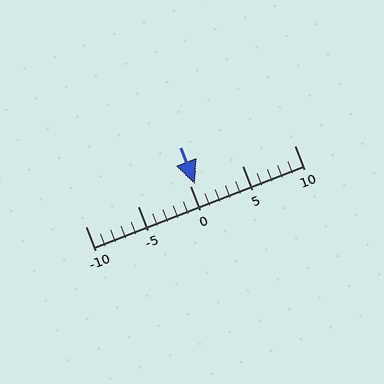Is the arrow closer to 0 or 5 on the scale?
The arrow is closer to 0.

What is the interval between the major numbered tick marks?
The major tick marks are spaced 5 units apart.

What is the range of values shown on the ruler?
The ruler shows values from -10 to 10.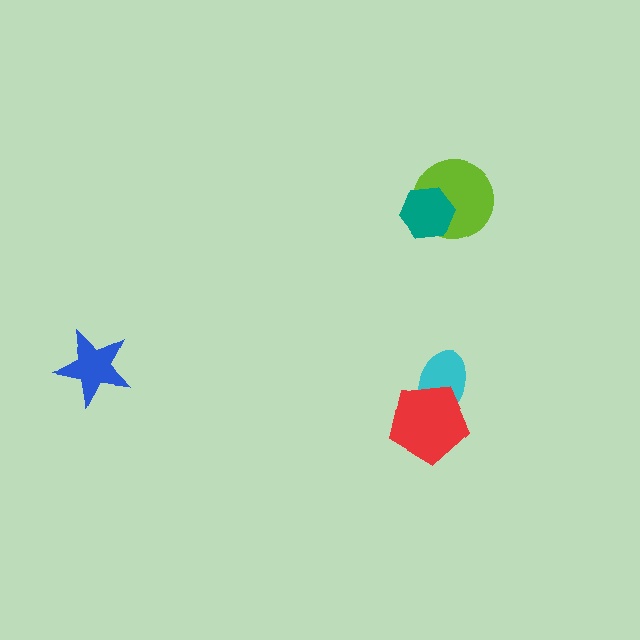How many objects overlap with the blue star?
0 objects overlap with the blue star.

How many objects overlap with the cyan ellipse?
1 object overlaps with the cyan ellipse.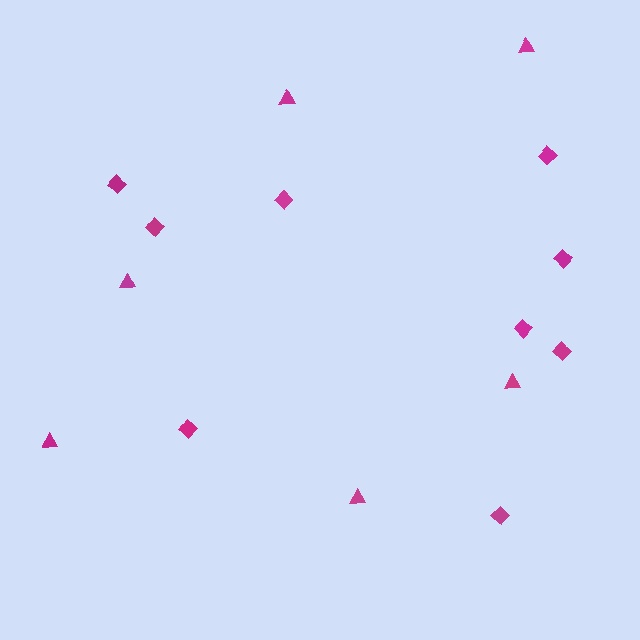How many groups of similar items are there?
There are 2 groups: one group of diamonds (9) and one group of triangles (6).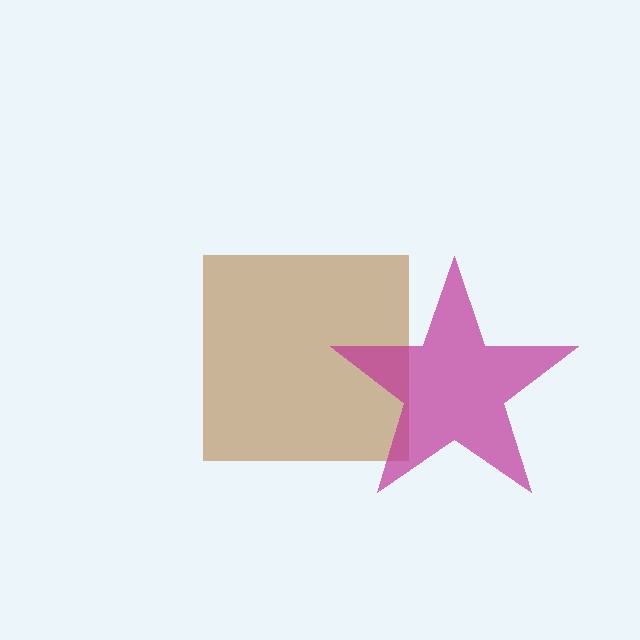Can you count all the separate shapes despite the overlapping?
Yes, there are 2 separate shapes.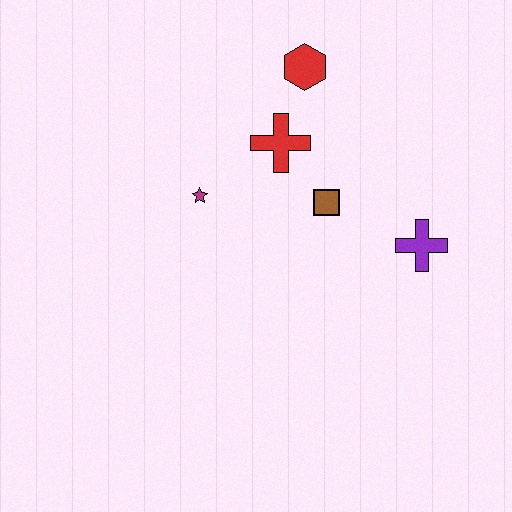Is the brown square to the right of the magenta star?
Yes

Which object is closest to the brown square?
The red cross is closest to the brown square.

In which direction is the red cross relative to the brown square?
The red cross is above the brown square.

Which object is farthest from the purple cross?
The magenta star is farthest from the purple cross.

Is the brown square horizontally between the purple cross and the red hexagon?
Yes